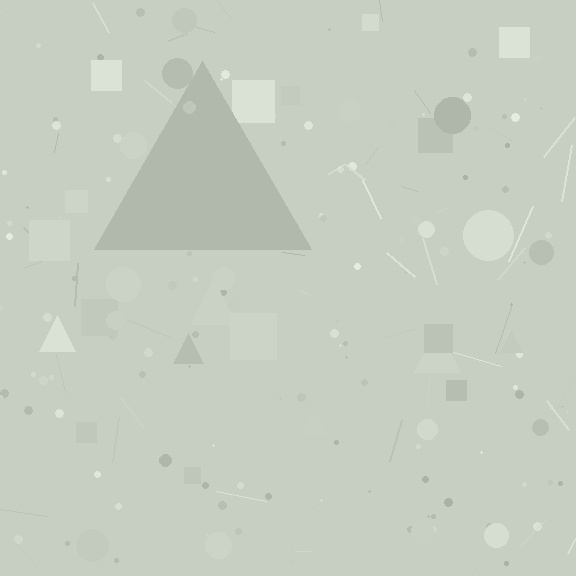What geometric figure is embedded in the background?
A triangle is embedded in the background.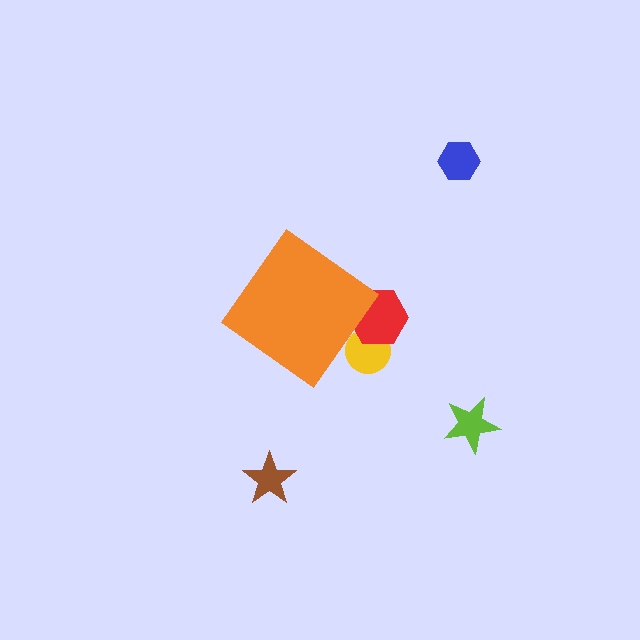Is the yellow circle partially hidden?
Yes, the yellow circle is partially hidden behind the orange diamond.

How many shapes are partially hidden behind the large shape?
2 shapes are partially hidden.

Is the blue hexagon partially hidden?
No, the blue hexagon is fully visible.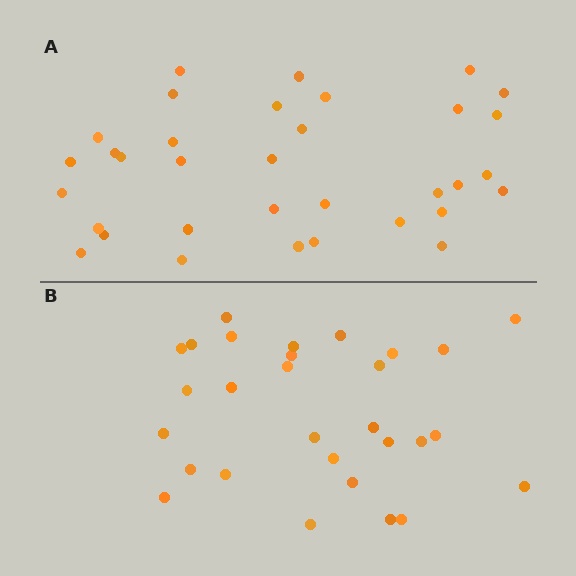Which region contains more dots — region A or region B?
Region A (the top region) has more dots.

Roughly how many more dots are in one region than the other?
Region A has about 5 more dots than region B.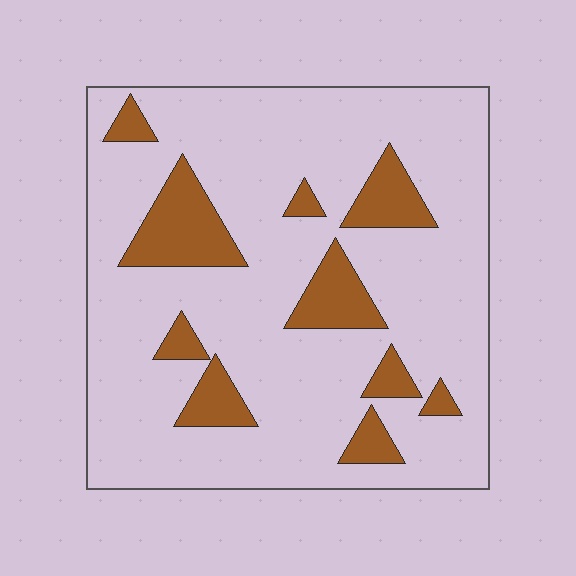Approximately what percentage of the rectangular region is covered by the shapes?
Approximately 20%.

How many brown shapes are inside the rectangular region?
10.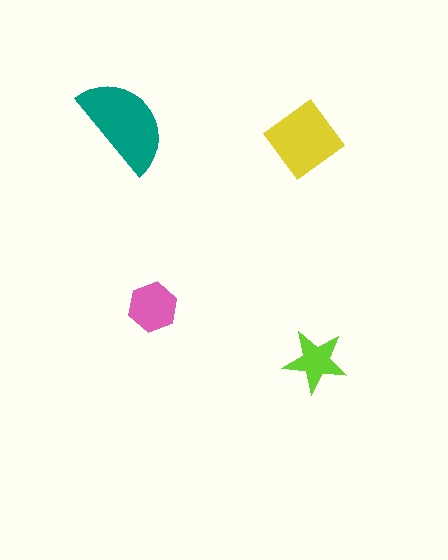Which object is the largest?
The teal semicircle.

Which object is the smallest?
The lime star.